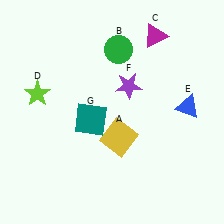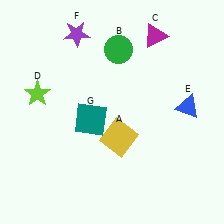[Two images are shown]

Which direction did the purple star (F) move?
The purple star (F) moved left.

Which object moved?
The purple star (F) moved left.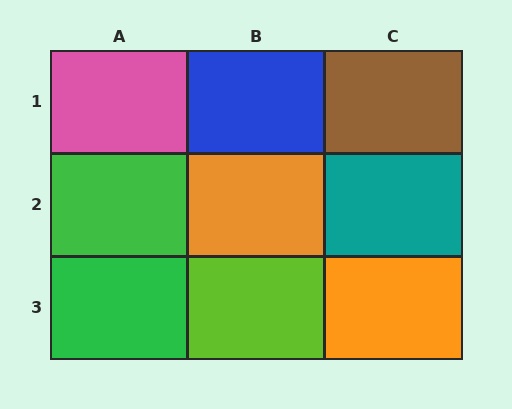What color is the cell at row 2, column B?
Orange.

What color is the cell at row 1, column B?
Blue.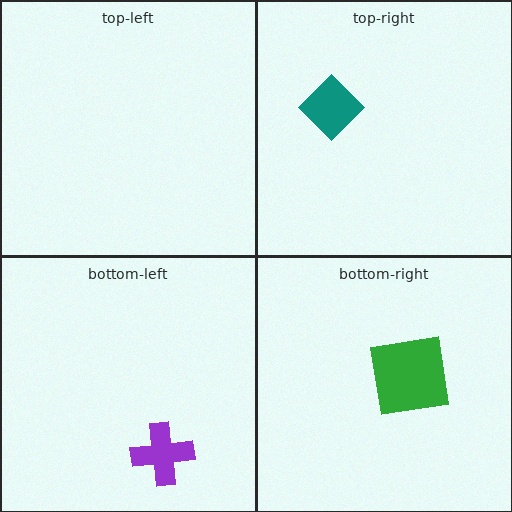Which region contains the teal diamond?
The top-right region.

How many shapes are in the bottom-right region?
1.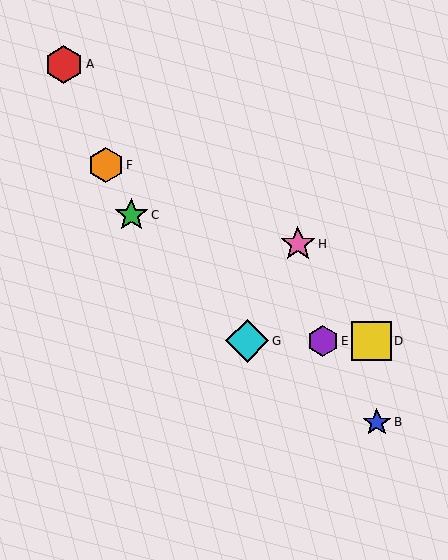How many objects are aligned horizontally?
3 objects (D, E, G) are aligned horizontally.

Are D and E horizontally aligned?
Yes, both are at y≈341.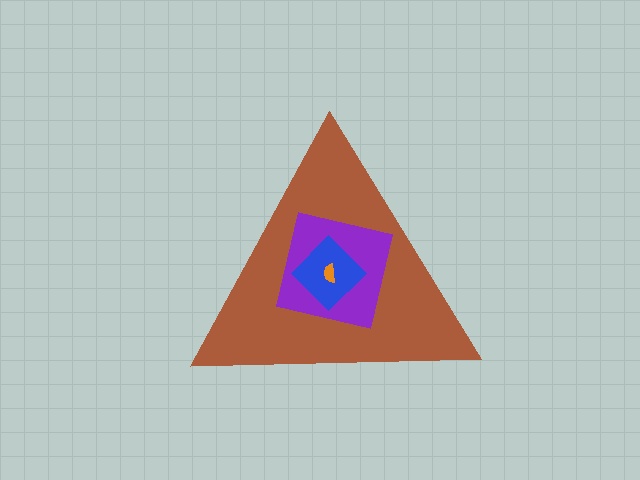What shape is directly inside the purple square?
The blue diamond.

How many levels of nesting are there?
4.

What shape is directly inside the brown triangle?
The purple square.